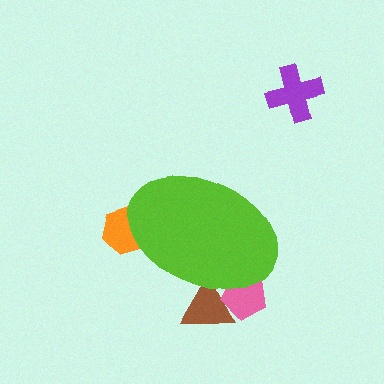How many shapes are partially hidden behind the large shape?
3 shapes are partially hidden.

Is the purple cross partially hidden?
No, the purple cross is fully visible.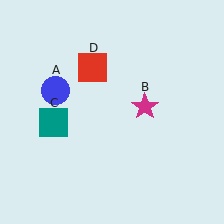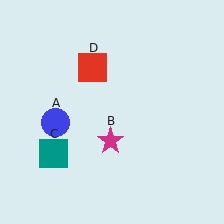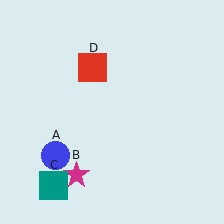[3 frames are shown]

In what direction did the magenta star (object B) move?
The magenta star (object B) moved down and to the left.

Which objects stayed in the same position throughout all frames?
Red square (object D) remained stationary.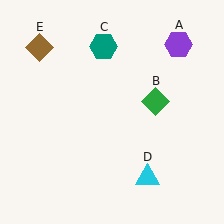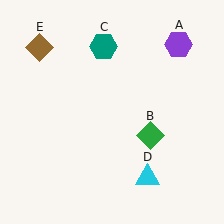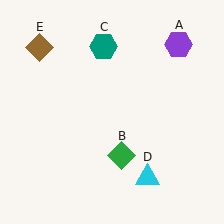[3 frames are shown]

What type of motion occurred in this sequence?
The green diamond (object B) rotated clockwise around the center of the scene.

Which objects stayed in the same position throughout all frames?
Purple hexagon (object A) and teal hexagon (object C) and cyan triangle (object D) and brown diamond (object E) remained stationary.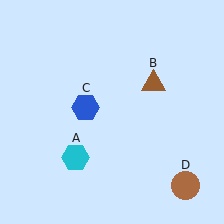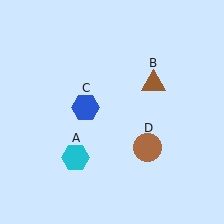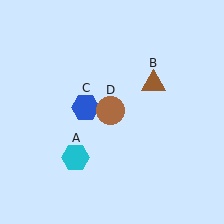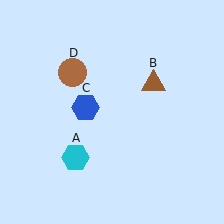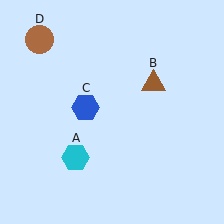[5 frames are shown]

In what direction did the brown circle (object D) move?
The brown circle (object D) moved up and to the left.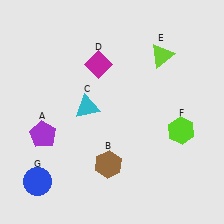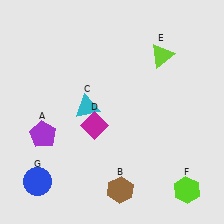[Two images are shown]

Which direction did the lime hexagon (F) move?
The lime hexagon (F) moved down.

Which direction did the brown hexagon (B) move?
The brown hexagon (B) moved down.